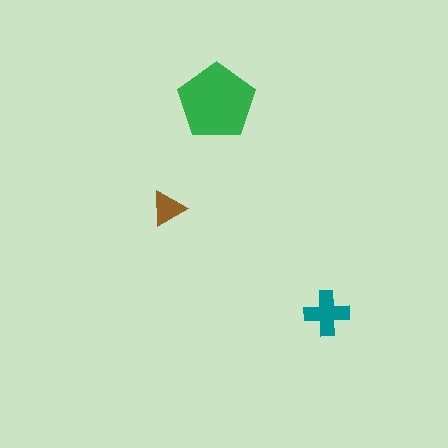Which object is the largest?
The green pentagon.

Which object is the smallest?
The brown triangle.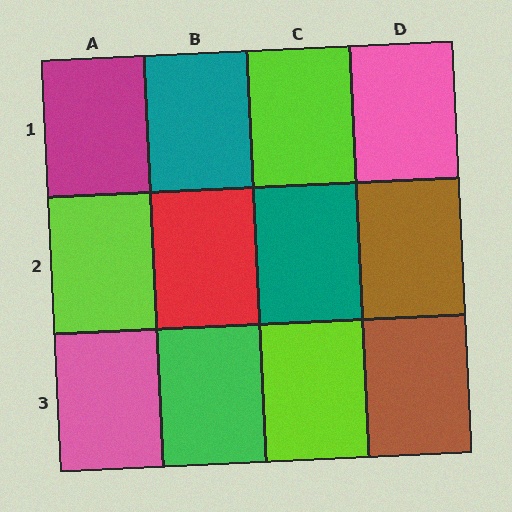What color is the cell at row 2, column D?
Brown.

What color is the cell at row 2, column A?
Lime.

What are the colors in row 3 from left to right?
Pink, green, lime, brown.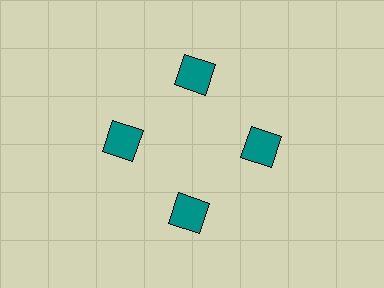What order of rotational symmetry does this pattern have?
This pattern has 4-fold rotational symmetry.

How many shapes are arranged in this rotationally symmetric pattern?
There are 4 shapes, arranged in 4 groups of 1.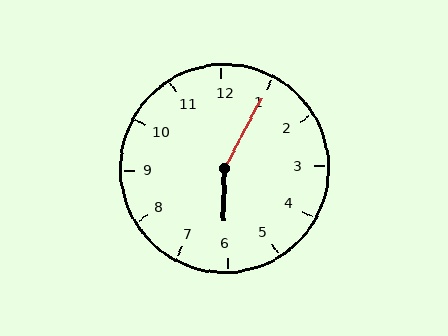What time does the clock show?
6:05.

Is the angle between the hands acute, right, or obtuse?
It is obtuse.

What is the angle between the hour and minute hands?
Approximately 152 degrees.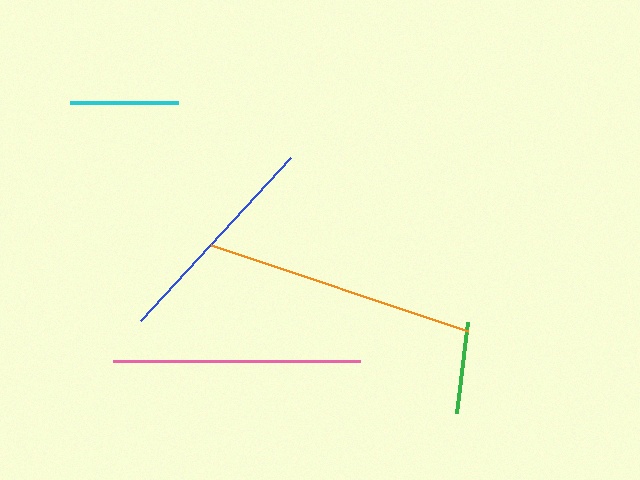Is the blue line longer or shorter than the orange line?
The orange line is longer than the blue line.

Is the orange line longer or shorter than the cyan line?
The orange line is longer than the cyan line.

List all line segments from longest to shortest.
From longest to shortest: orange, pink, blue, cyan, green.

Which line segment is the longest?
The orange line is the longest at approximately 271 pixels.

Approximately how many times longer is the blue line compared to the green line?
The blue line is approximately 2.4 times the length of the green line.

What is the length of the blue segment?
The blue segment is approximately 222 pixels long.